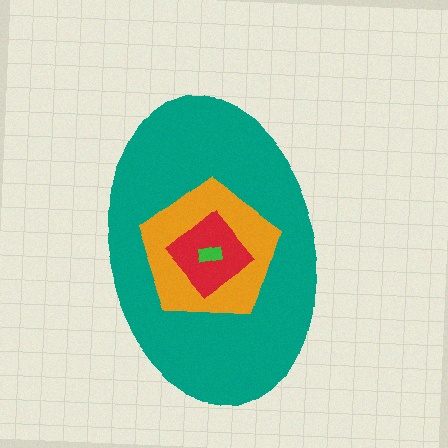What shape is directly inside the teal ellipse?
The orange pentagon.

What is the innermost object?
The green rectangle.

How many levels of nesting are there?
4.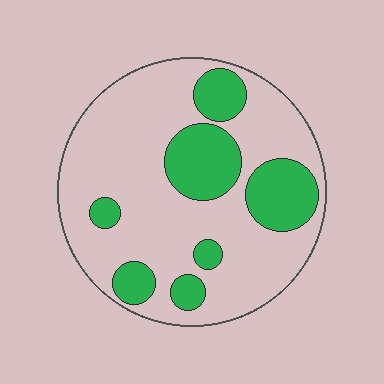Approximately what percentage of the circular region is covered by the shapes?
Approximately 25%.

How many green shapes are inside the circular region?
7.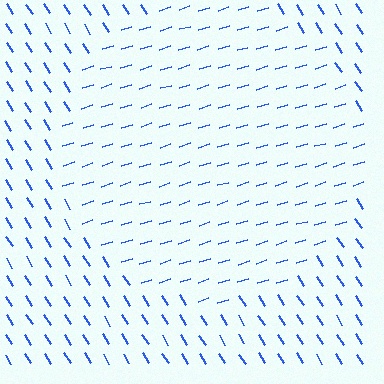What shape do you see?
I see a circle.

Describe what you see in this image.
The image is filled with small blue line segments. A circle region in the image has lines oriented differently from the surrounding lines, creating a visible texture boundary.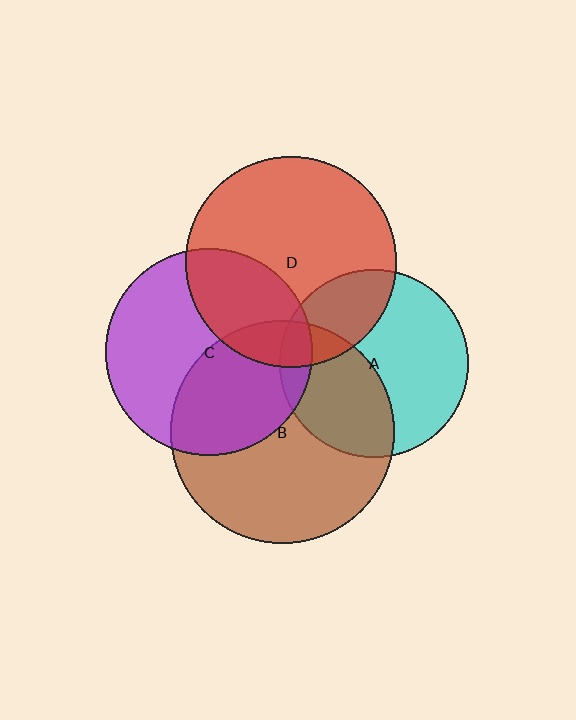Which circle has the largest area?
Circle B (brown).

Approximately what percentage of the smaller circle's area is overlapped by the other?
Approximately 40%.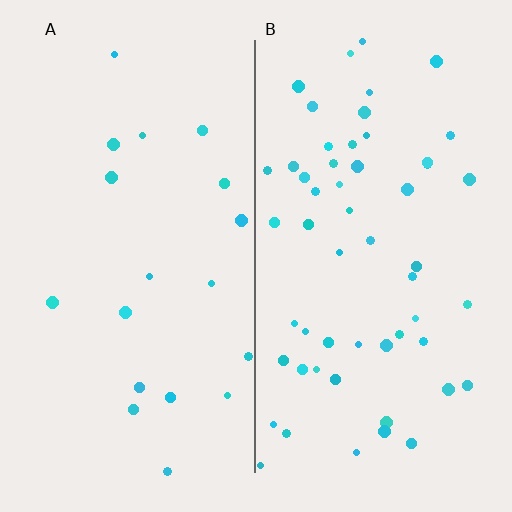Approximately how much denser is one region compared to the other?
Approximately 3.0× — region B over region A.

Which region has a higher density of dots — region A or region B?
B (the right).